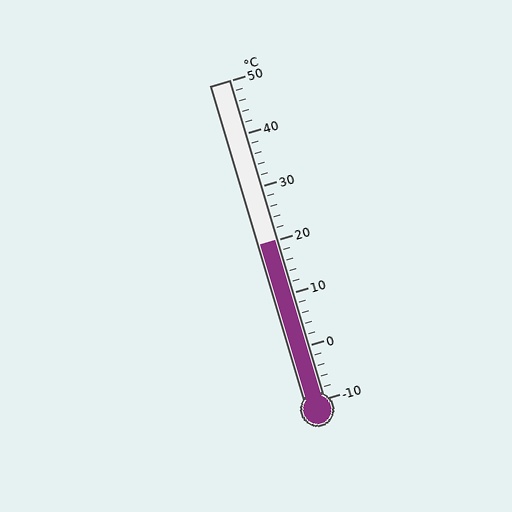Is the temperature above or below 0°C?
The temperature is above 0°C.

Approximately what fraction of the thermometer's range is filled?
The thermometer is filled to approximately 50% of its range.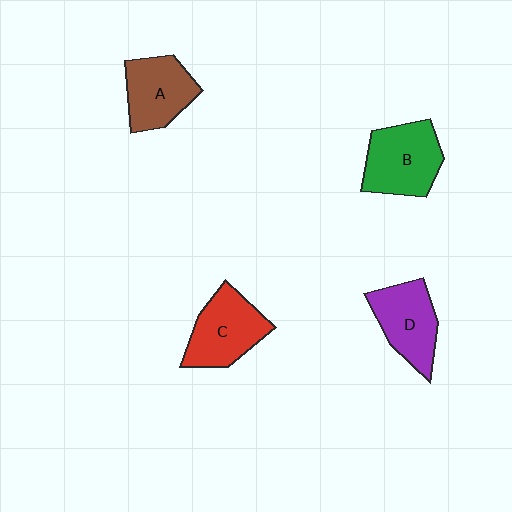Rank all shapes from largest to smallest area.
From largest to smallest: B (green), C (red), D (purple), A (brown).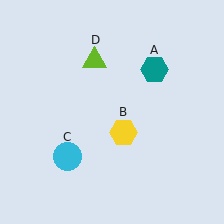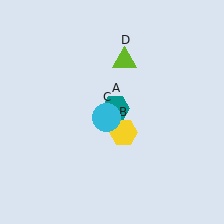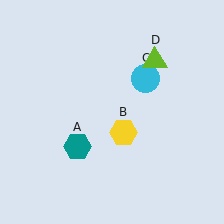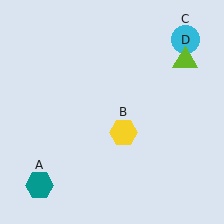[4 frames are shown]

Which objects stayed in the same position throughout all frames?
Yellow hexagon (object B) remained stationary.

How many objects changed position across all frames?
3 objects changed position: teal hexagon (object A), cyan circle (object C), lime triangle (object D).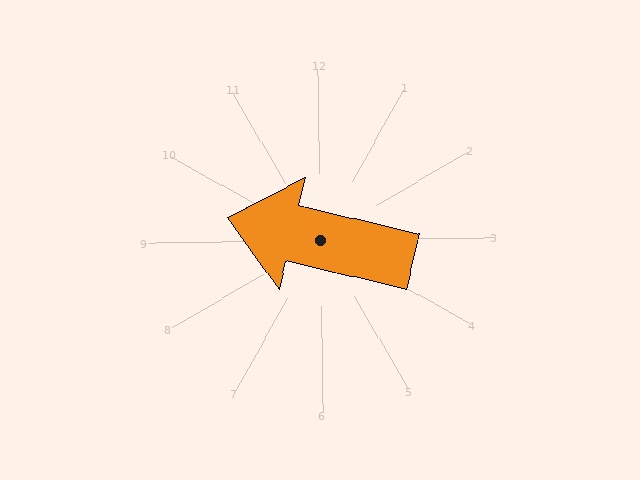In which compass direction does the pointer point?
West.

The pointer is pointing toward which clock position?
Roughly 9 o'clock.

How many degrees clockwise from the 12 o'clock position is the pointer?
Approximately 284 degrees.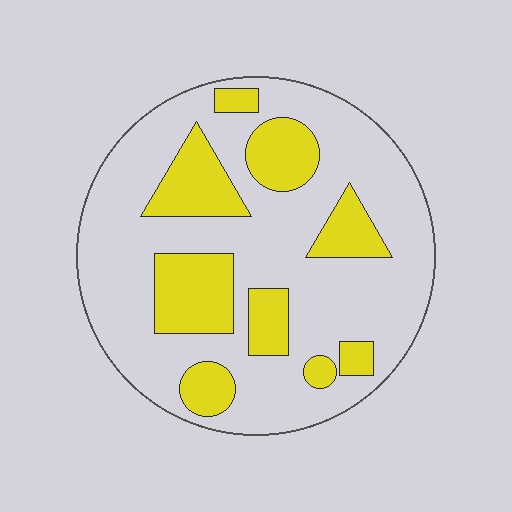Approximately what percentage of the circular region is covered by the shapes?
Approximately 30%.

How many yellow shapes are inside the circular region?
9.